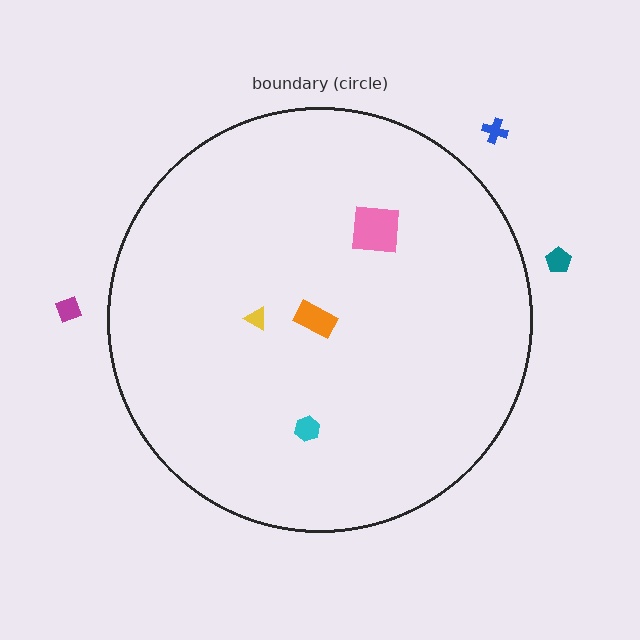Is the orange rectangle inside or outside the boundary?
Inside.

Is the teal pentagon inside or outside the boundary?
Outside.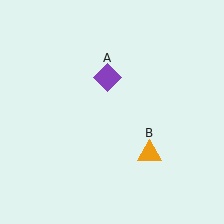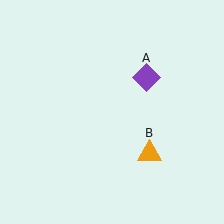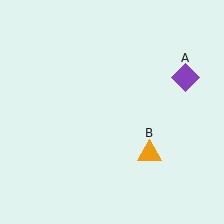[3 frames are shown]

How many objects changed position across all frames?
1 object changed position: purple diamond (object A).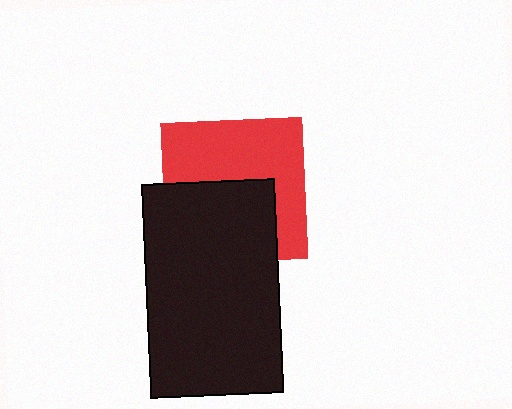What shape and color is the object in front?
The object in front is a black rectangle.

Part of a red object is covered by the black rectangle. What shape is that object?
It is a square.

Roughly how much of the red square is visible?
About half of it is visible (roughly 54%).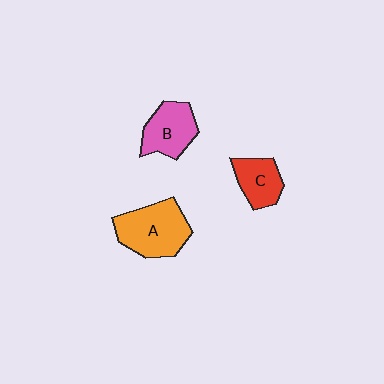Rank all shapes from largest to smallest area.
From largest to smallest: A (orange), B (pink), C (red).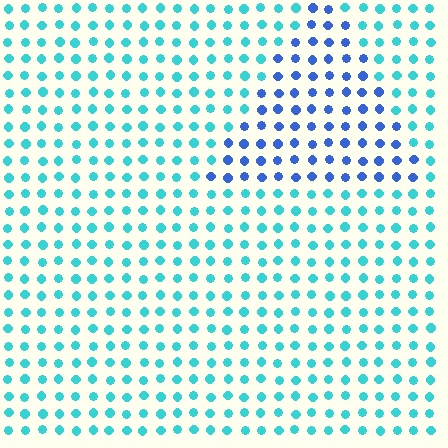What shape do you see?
I see a triangle.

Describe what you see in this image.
The image is filled with small cyan elements in a uniform arrangement. A triangle-shaped region is visible where the elements are tinted to a slightly different hue, forming a subtle color boundary.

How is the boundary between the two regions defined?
The boundary is defined purely by a slight shift in hue (about 43 degrees). Spacing, size, and orientation are identical on both sides.